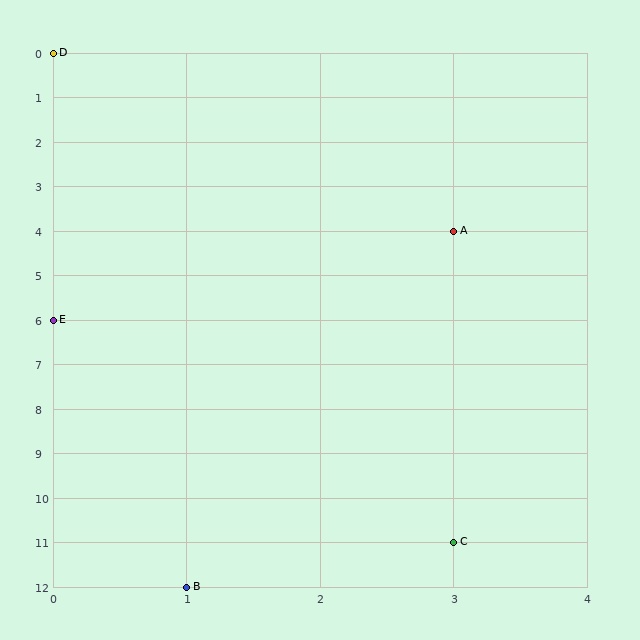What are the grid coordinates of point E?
Point E is at grid coordinates (0, 6).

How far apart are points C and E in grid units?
Points C and E are 3 columns and 5 rows apart (about 5.8 grid units diagonally).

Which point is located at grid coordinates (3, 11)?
Point C is at (3, 11).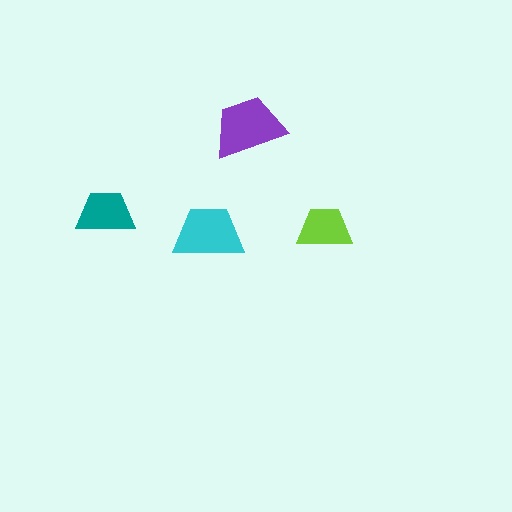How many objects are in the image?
There are 4 objects in the image.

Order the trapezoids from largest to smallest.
the purple one, the cyan one, the teal one, the lime one.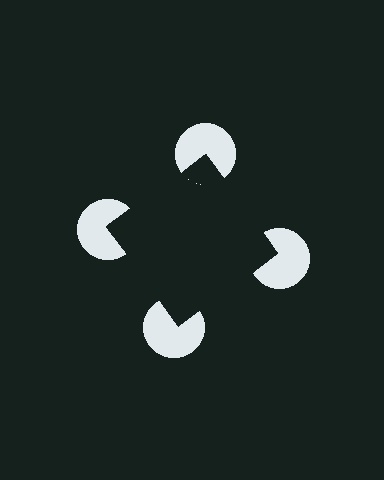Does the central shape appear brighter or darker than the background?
It typically appears slightly darker than the background, even though no actual brightness change is drawn.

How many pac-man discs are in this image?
There are 4 — one at each vertex of the illusory square.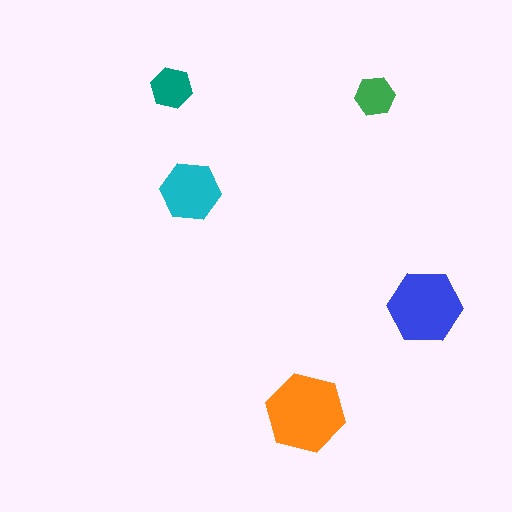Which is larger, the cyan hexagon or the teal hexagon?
The cyan one.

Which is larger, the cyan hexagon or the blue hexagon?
The blue one.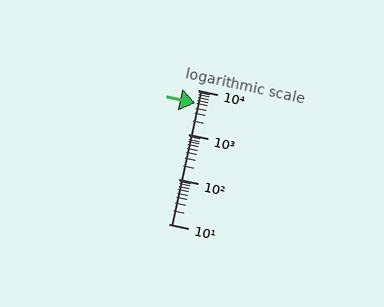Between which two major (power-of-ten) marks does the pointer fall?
The pointer is between 1000 and 10000.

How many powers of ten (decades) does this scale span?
The scale spans 3 decades, from 10 to 10000.